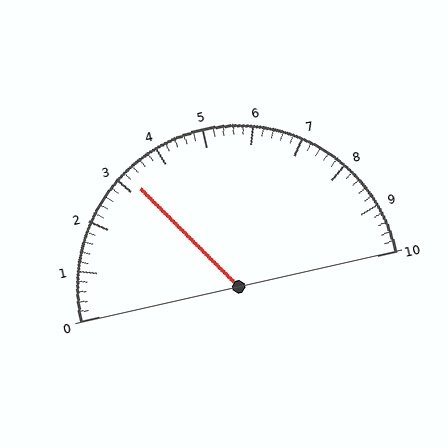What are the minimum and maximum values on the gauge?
The gauge ranges from 0 to 10.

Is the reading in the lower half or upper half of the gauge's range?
The reading is in the lower half of the range (0 to 10).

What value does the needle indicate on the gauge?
The needle indicates approximately 3.2.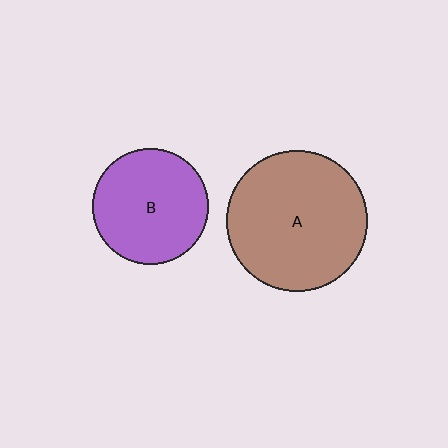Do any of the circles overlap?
No, none of the circles overlap.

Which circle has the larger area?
Circle A (brown).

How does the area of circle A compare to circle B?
Approximately 1.5 times.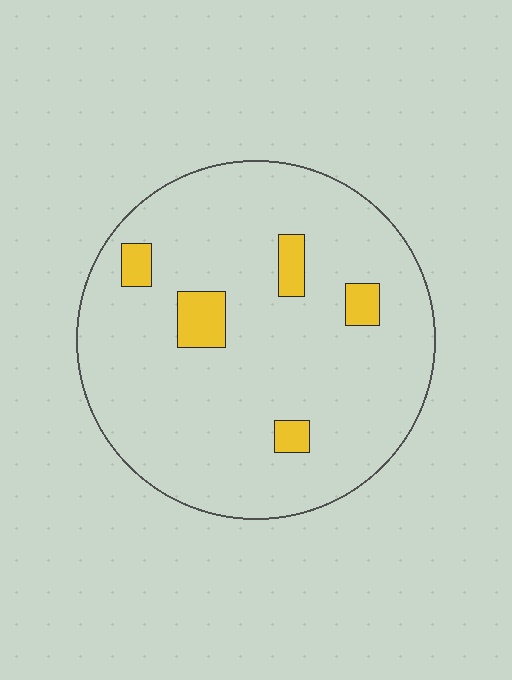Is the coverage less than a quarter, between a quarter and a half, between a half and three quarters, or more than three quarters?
Less than a quarter.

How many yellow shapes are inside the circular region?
5.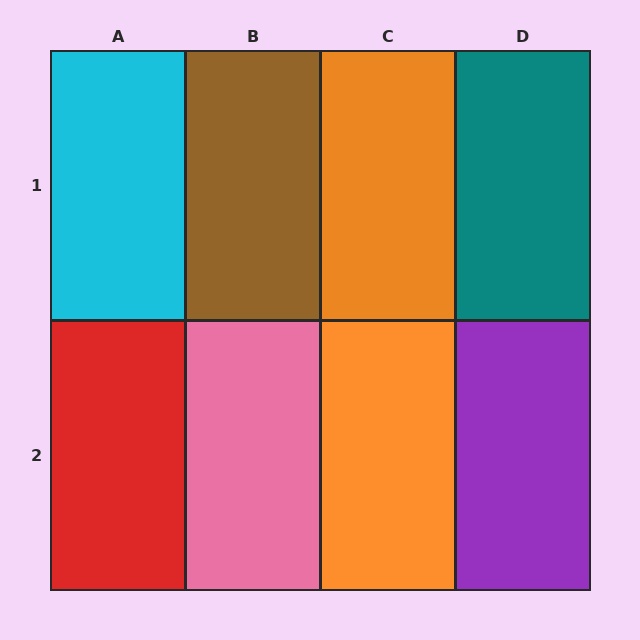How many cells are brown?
1 cell is brown.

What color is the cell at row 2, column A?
Red.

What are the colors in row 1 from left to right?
Cyan, brown, orange, teal.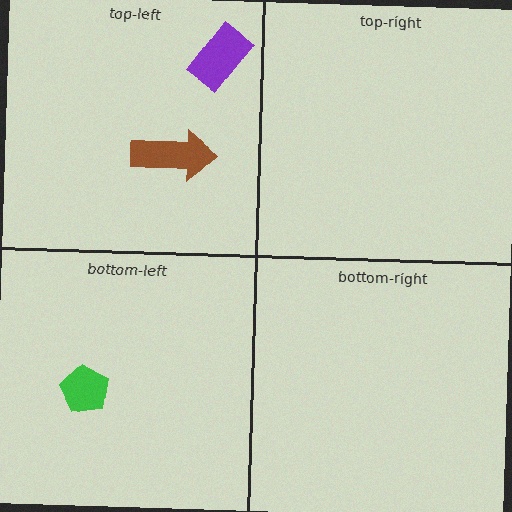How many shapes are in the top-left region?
2.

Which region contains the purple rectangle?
The top-left region.